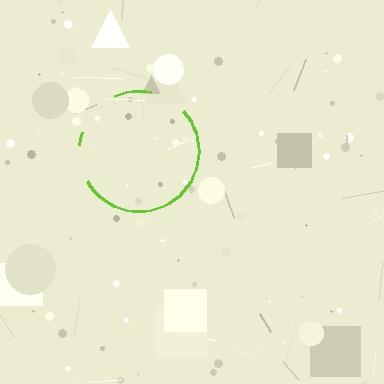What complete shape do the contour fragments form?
The contour fragments form a circle.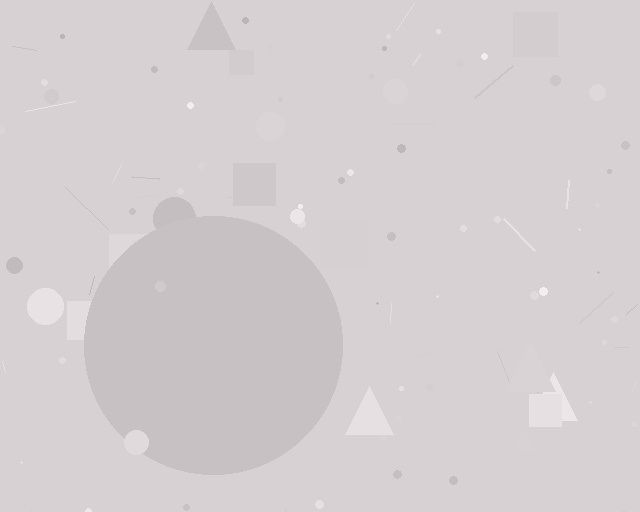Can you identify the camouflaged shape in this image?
The camouflaged shape is a circle.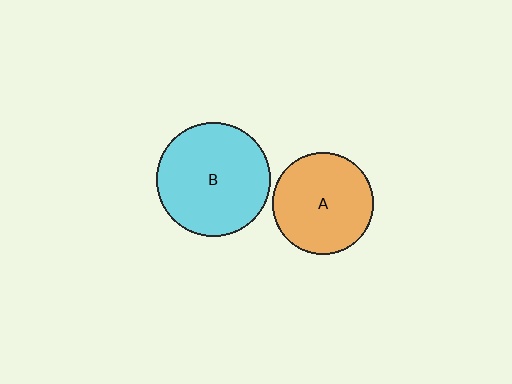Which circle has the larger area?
Circle B (cyan).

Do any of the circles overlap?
No, none of the circles overlap.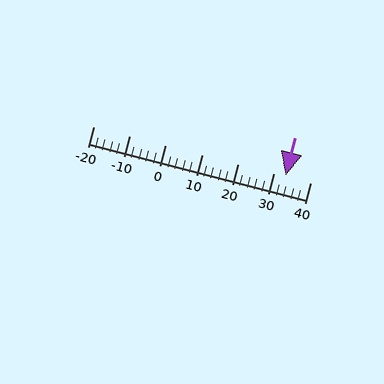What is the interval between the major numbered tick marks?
The major tick marks are spaced 10 units apart.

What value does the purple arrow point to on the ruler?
The purple arrow points to approximately 33.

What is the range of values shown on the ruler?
The ruler shows values from -20 to 40.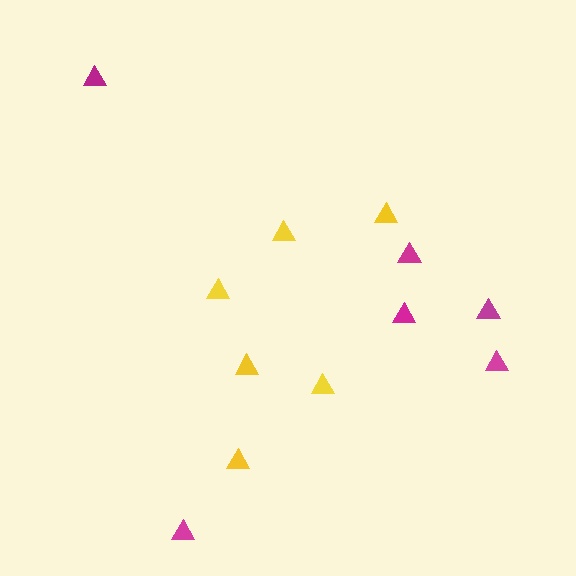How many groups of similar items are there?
There are 2 groups: one group of yellow triangles (6) and one group of magenta triangles (6).